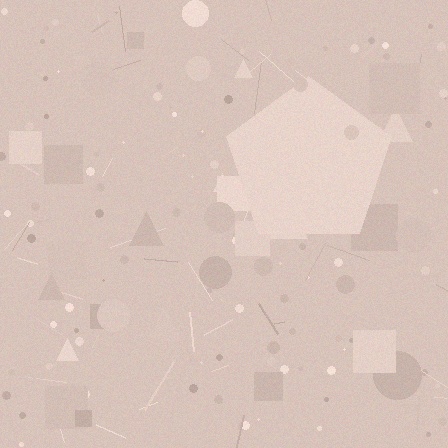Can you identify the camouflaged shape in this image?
The camouflaged shape is a pentagon.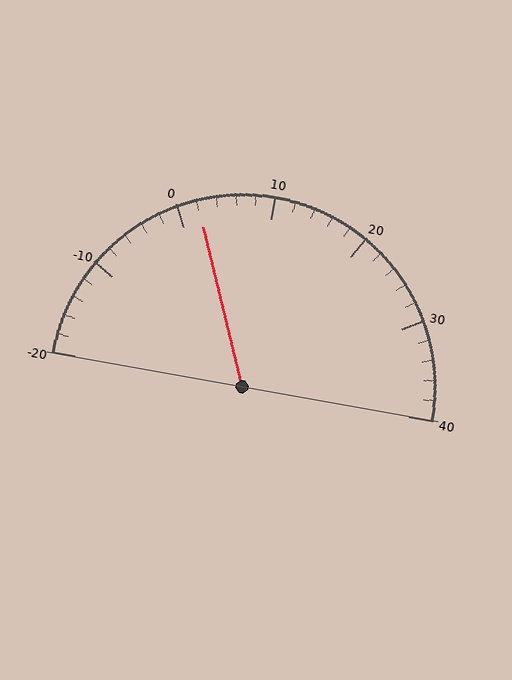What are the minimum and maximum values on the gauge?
The gauge ranges from -20 to 40.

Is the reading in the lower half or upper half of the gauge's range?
The reading is in the lower half of the range (-20 to 40).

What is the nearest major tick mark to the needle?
The nearest major tick mark is 0.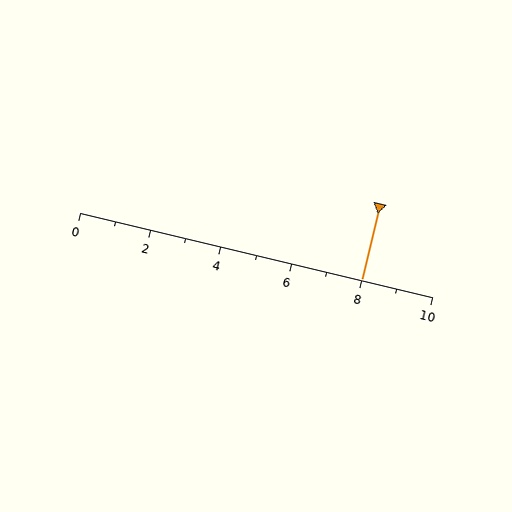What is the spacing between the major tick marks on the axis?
The major ticks are spaced 2 apart.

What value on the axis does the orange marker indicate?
The marker indicates approximately 8.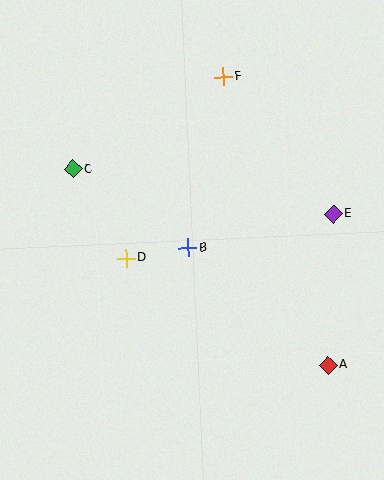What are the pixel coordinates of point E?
Point E is at (333, 214).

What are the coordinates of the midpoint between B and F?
The midpoint between B and F is at (206, 162).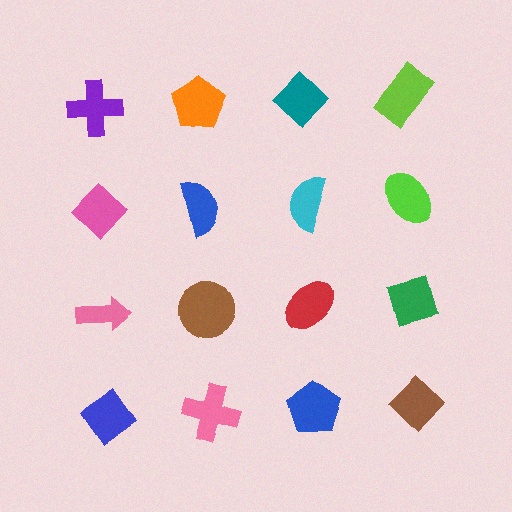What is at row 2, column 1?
A pink diamond.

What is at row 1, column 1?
A purple cross.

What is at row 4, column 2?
A pink cross.